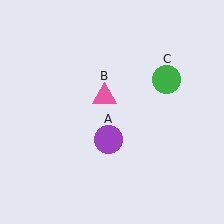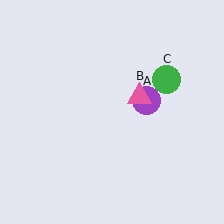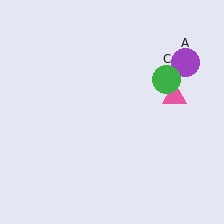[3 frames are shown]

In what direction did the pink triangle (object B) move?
The pink triangle (object B) moved right.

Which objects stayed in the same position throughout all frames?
Green circle (object C) remained stationary.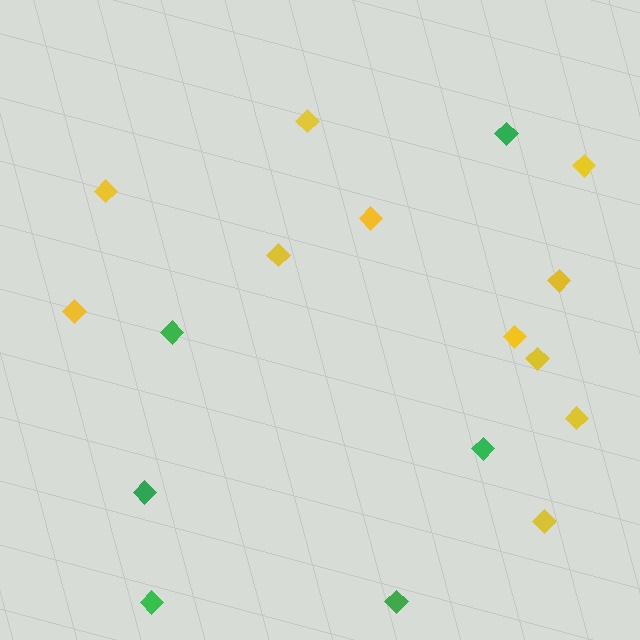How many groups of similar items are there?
There are 2 groups: one group of yellow diamonds (11) and one group of green diamonds (6).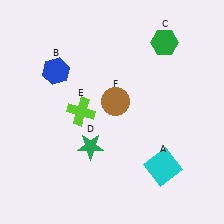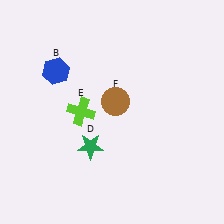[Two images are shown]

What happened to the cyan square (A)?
The cyan square (A) was removed in Image 2. It was in the bottom-right area of Image 1.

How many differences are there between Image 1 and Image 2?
There are 2 differences between the two images.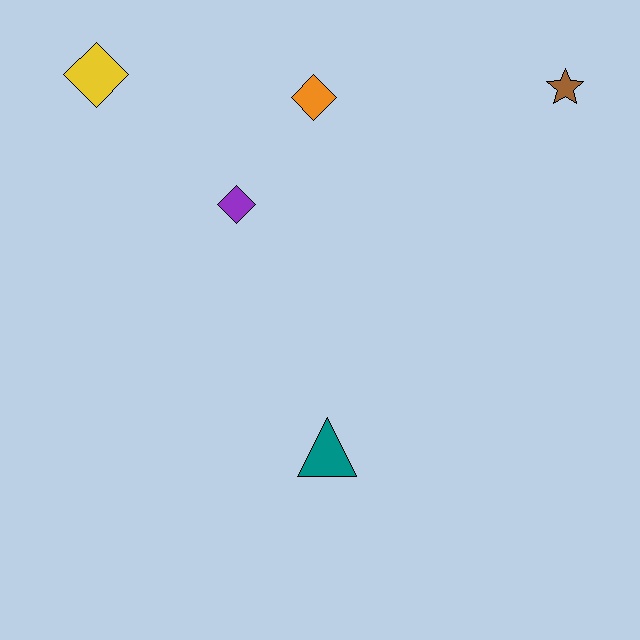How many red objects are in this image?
There are no red objects.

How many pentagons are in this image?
There are no pentagons.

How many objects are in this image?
There are 5 objects.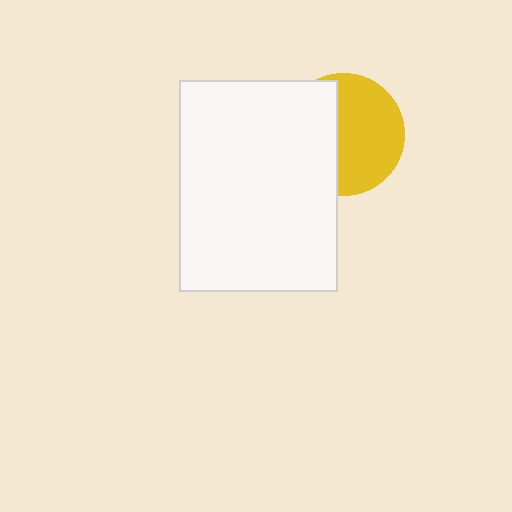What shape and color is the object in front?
The object in front is a white rectangle.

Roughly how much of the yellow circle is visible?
About half of it is visible (roughly 57%).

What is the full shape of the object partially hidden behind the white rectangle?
The partially hidden object is a yellow circle.